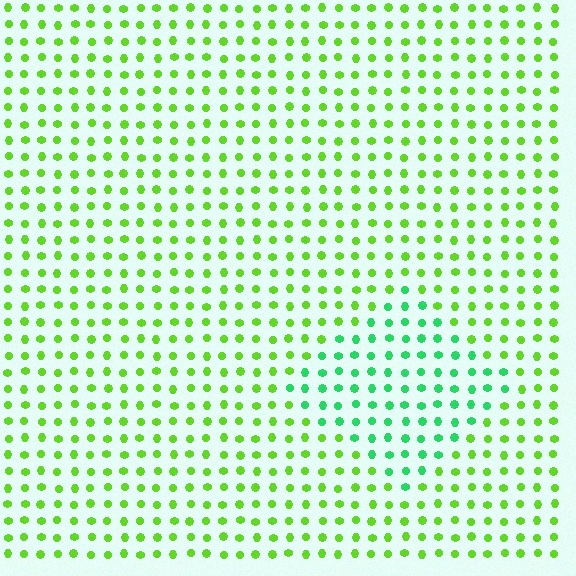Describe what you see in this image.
The image is filled with small lime elements in a uniform arrangement. A diamond-shaped region is visible where the elements are tinted to a slightly different hue, forming a subtle color boundary.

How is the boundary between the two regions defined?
The boundary is defined purely by a slight shift in hue (about 41 degrees). Spacing, size, and orientation are identical on both sides.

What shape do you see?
I see a diamond.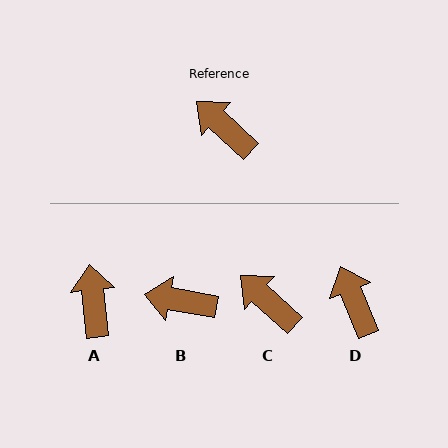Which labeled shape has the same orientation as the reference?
C.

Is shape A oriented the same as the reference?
No, it is off by about 41 degrees.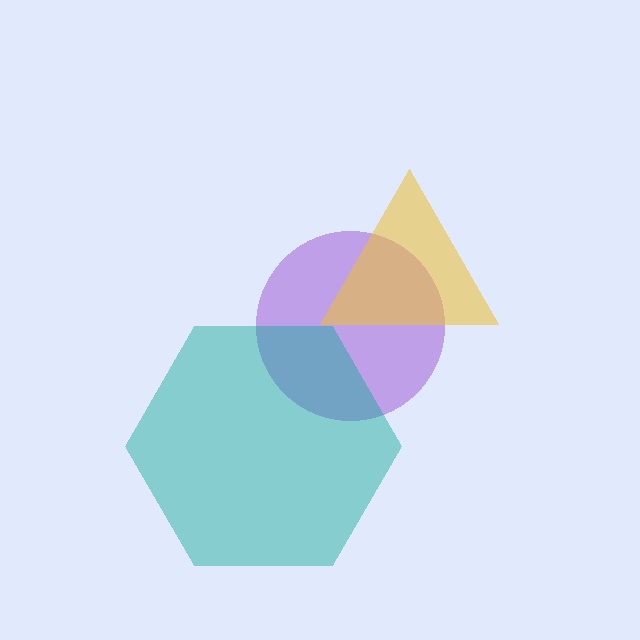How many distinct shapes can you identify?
There are 3 distinct shapes: a purple circle, a yellow triangle, a teal hexagon.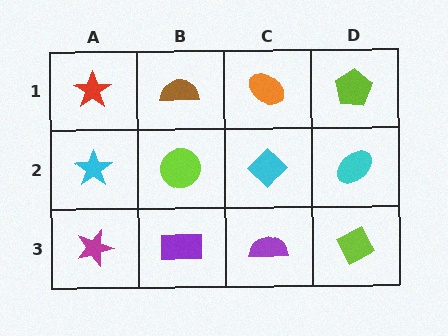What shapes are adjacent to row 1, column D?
A cyan ellipse (row 2, column D), an orange ellipse (row 1, column C).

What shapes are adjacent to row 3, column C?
A cyan diamond (row 2, column C), a purple rectangle (row 3, column B), a lime diamond (row 3, column D).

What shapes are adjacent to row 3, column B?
A lime circle (row 2, column B), a magenta star (row 3, column A), a purple semicircle (row 3, column C).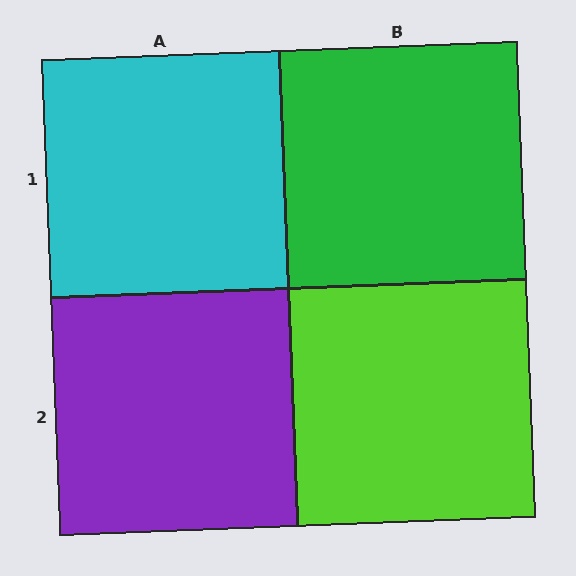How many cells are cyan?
1 cell is cyan.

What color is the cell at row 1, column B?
Green.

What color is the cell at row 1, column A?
Cyan.